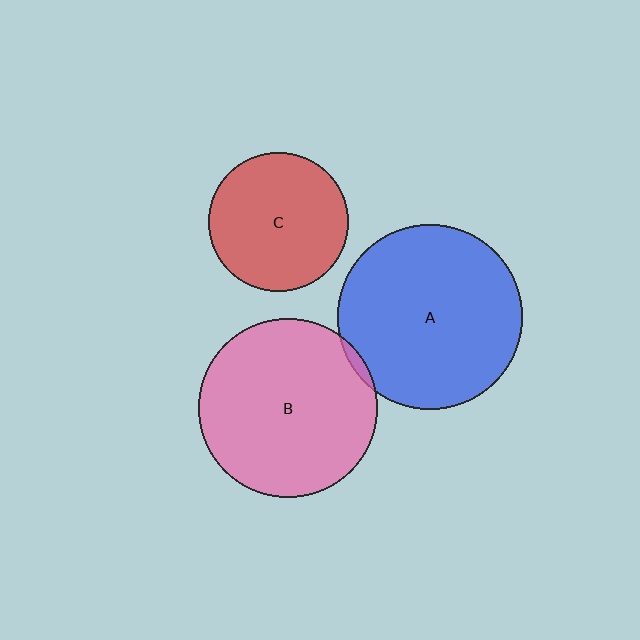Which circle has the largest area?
Circle A (blue).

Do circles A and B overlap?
Yes.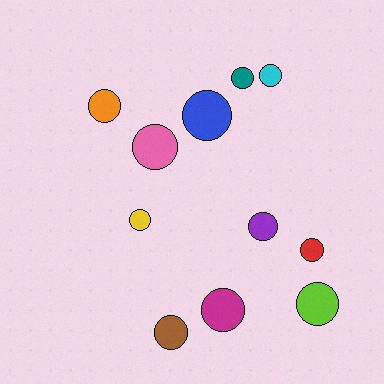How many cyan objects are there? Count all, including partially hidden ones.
There is 1 cyan object.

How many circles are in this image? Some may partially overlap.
There are 11 circles.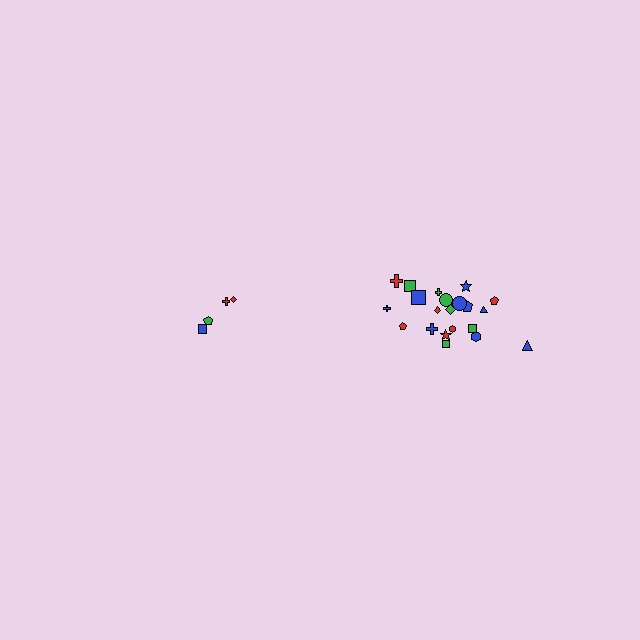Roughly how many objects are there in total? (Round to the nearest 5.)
Roughly 25 objects in total.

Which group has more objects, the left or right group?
The right group.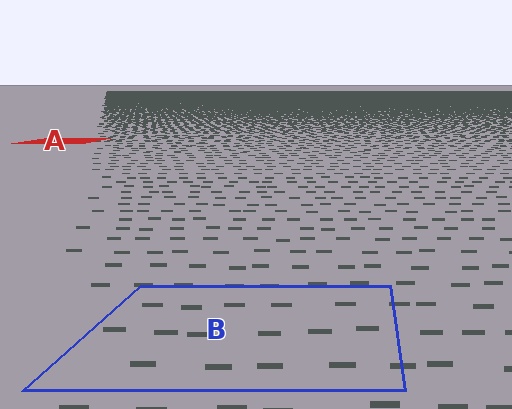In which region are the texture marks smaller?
The texture marks are smaller in region A, because it is farther away.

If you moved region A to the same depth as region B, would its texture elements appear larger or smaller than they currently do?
They would appear larger. At a closer depth, the same texture elements are projected at a bigger on-screen size.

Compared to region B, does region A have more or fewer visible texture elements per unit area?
Region A has more texture elements per unit area — they are packed more densely because it is farther away.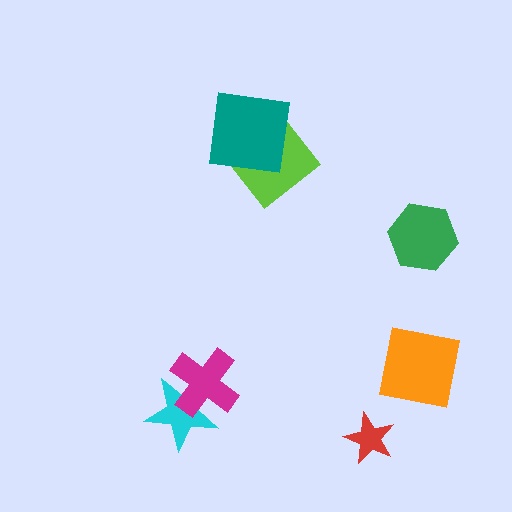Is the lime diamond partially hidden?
Yes, it is partially covered by another shape.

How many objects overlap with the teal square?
1 object overlaps with the teal square.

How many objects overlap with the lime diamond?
1 object overlaps with the lime diamond.